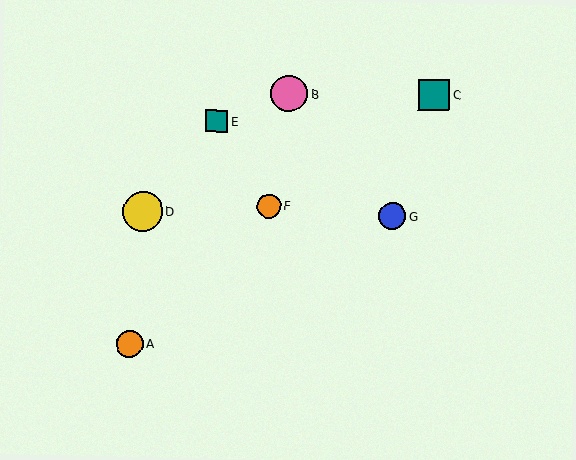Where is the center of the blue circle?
The center of the blue circle is at (392, 216).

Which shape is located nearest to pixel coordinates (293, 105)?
The pink circle (labeled B) at (289, 94) is nearest to that location.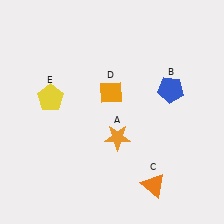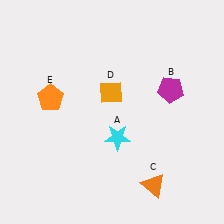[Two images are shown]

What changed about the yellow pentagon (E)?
In Image 1, E is yellow. In Image 2, it changed to orange.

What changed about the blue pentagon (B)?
In Image 1, B is blue. In Image 2, it changed to magenta.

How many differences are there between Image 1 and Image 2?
There are 3 differences between the two images.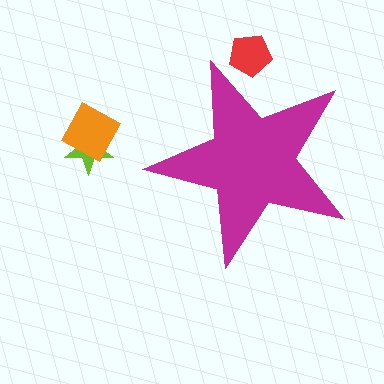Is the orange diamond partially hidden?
No, the orange diamond is fully visible.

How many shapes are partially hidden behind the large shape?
1 shape is partially hidden.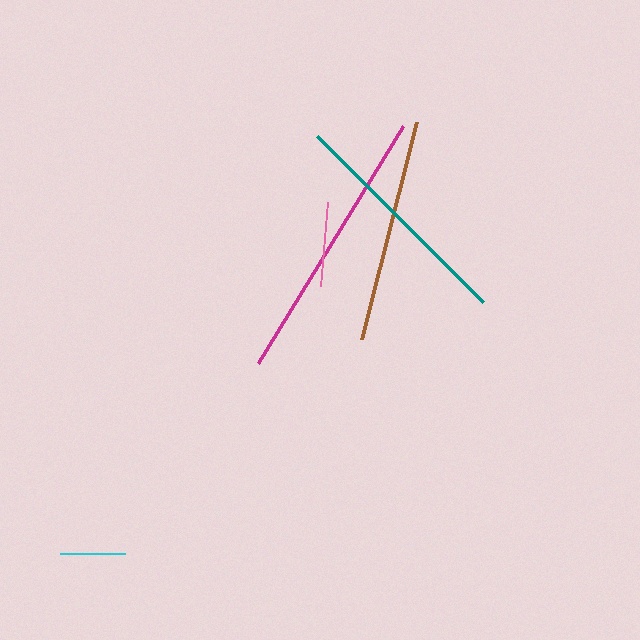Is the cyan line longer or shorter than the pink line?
The pink line is longer than the cyan line.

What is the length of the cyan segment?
The cyan segment is approximately 64 pixels long.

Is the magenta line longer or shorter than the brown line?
The magenta line is longer than the brown line.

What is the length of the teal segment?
The teal segment is approximately 235 pixels long.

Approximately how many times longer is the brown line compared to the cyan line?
The brown line is approximately 3.5 times the length of the cyan line.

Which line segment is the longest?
The magenta line is the longest at approximately 278 pixels.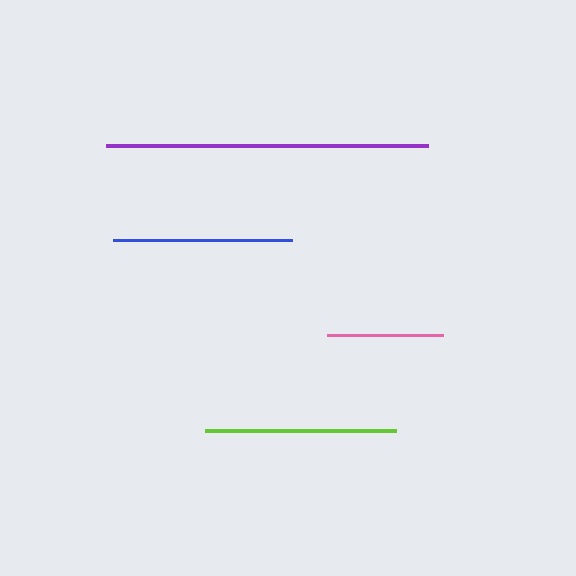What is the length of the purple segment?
The purple segment is approximately 322 pixels long.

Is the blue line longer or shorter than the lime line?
The lime line is longer than the blue line.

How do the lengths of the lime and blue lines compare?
The lime and blue lines are approximately the same length.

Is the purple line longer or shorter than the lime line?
The purple line is longer than the lime line.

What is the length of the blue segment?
The blue segment is approximately 179 pixels long.